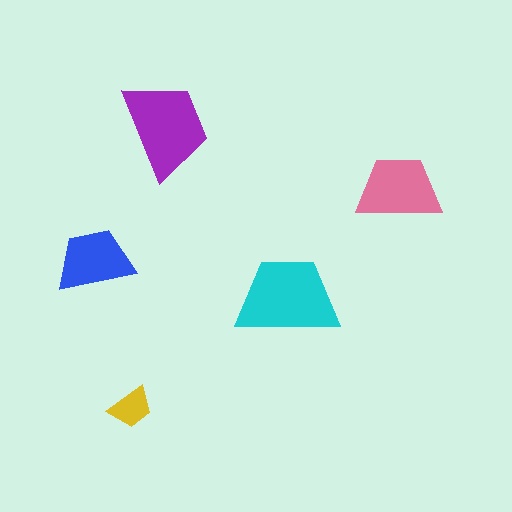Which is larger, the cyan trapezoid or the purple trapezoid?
The cyan one.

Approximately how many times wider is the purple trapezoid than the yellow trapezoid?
About 2 times wider.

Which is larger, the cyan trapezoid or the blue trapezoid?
The cyan one.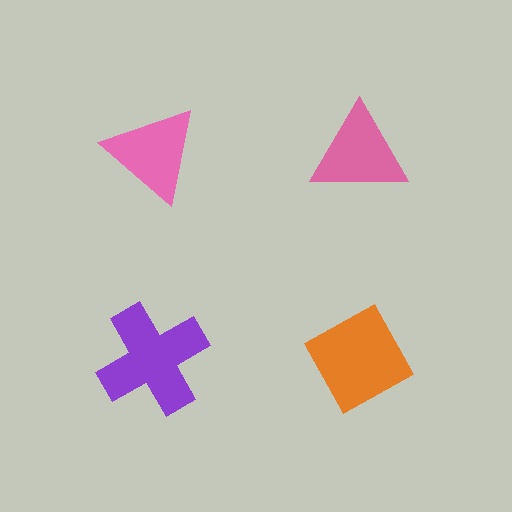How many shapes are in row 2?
2 shapes.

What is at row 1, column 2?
A pink triangle.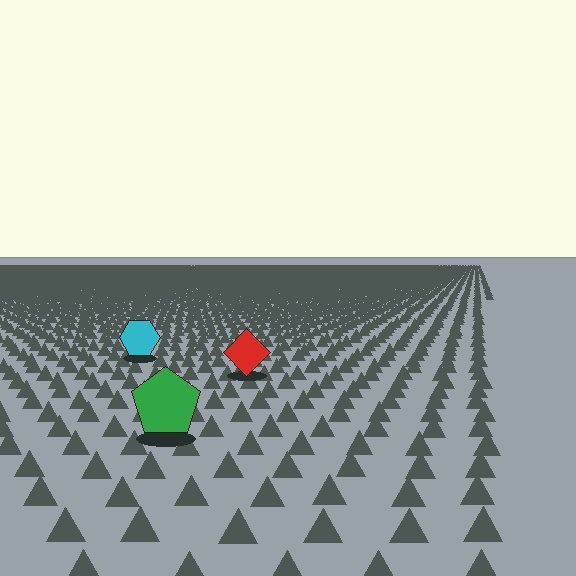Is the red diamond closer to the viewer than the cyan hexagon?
Yes. The red diamond is closer — you can tell from the texture gradient: the ground texture is coarser near it.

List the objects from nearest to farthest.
From nearest to farthest: the green pentagon, the red diamond, the cyan hexagon.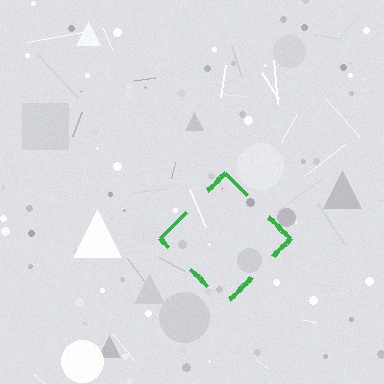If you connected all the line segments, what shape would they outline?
They would outline a diamond.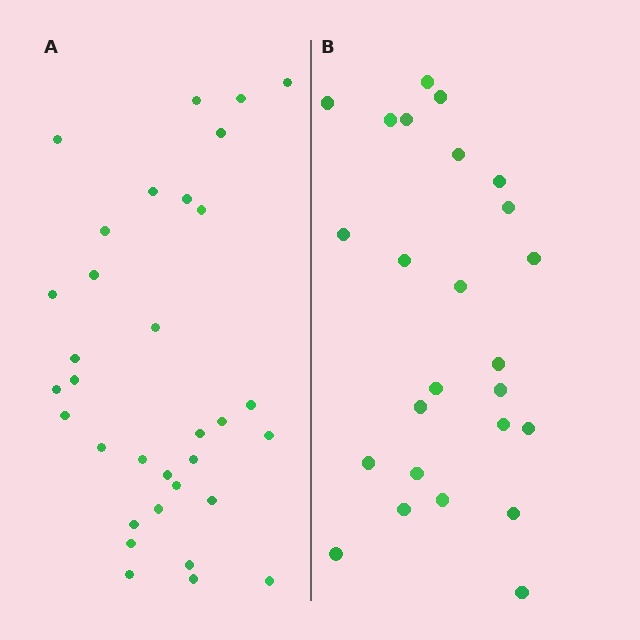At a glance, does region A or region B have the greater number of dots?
Region A (the left region) has more dots.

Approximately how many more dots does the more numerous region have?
Region A has roughly 8 or so more dots than region B.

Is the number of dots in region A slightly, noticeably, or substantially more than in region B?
Region A has noticeably more, but not dramatically so. The ratio is roughly 1.3 to 1.